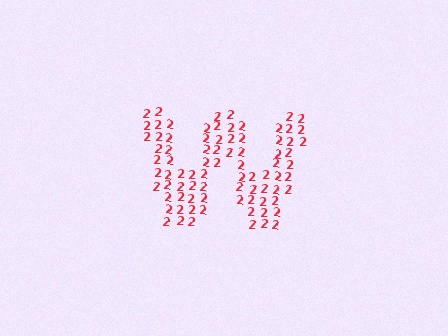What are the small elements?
The small elements are digit 2's.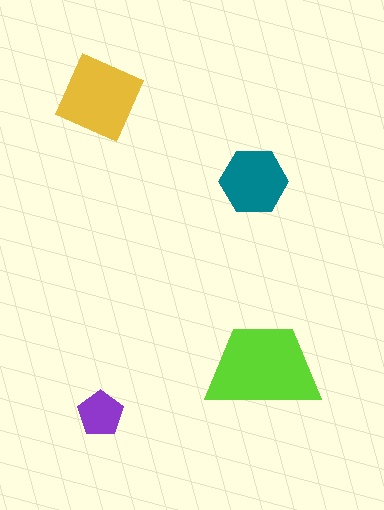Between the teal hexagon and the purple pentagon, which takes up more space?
The teal hexagon.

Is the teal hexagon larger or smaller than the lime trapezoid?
Smaller.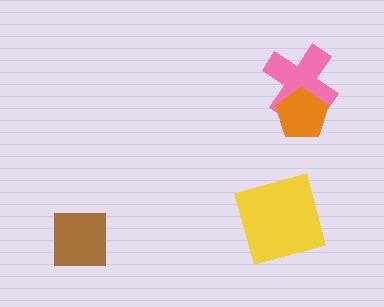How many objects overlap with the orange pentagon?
1 object overlaps with the orange pentagon.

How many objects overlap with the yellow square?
0 objects overlap with the yellow square.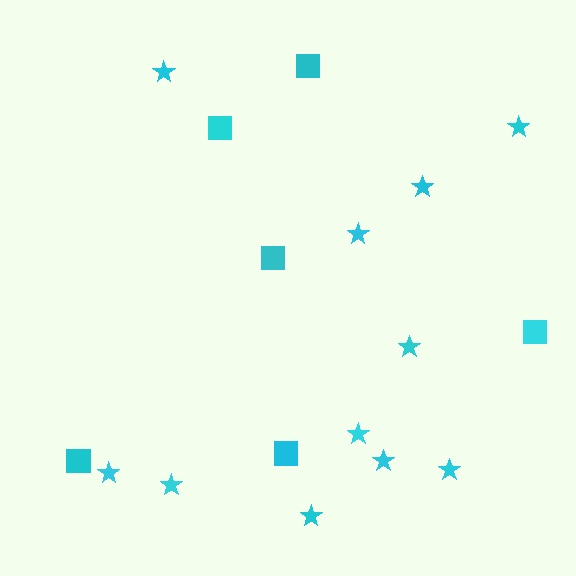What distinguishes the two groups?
There are 2 groups: one group of stars (11) and one group of squares (6).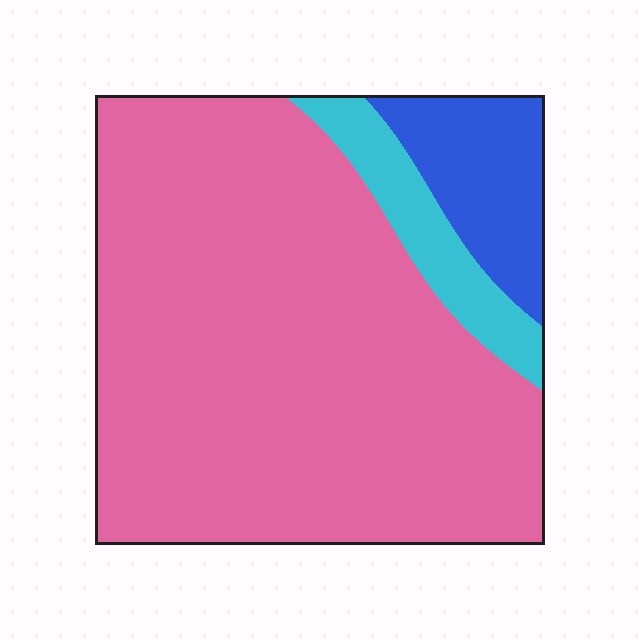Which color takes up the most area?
Pink, at roughly 80%.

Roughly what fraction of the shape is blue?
Blue takes up less than a quarter of the shape.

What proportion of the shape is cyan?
Cyan takes up about one tenth (1/10) of the shape.